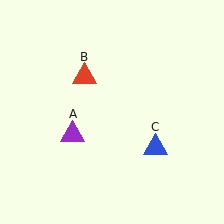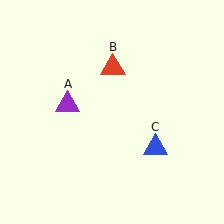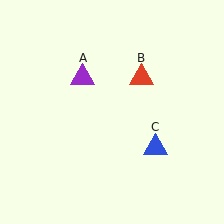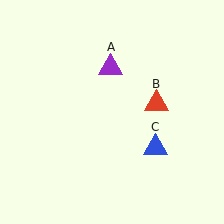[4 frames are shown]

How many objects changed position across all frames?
2 objects changed position: purple triangle (object A), red triangle (object B).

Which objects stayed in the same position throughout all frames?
Blue triangle (object C) remained stationary.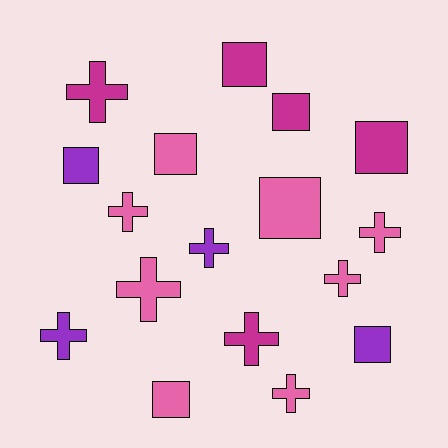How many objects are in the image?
There are 17 objects.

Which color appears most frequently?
Pink, with 8 objects.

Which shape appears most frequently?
Cross, with 9 objects.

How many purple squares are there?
There are 2 purple squares.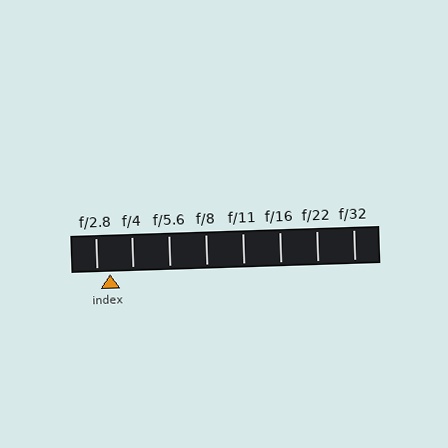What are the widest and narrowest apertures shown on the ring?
The widest aperture shown is f/2.8 and the narrowest is f/32.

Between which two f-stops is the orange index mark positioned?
The index mark is between f/2.8 and f/4.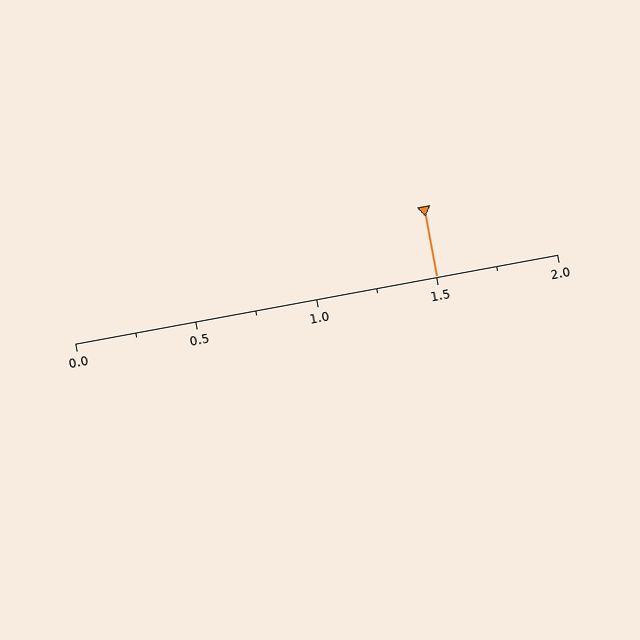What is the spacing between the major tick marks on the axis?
The major ticks are spaced 0.5 apart.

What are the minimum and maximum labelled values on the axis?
The axis runs from 0.0 to 2.0.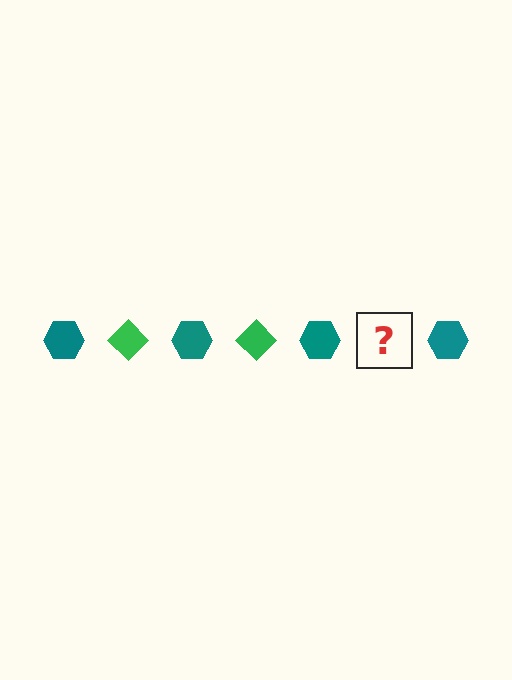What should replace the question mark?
The question mark should be replaced with a green diamond.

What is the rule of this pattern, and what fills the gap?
The rule is that the pattern alternates between teal hexagon and green diamond. The gap should be filled with a green diamond.